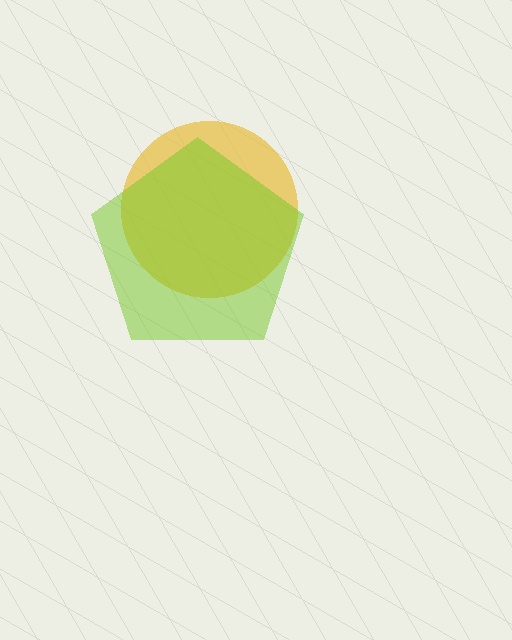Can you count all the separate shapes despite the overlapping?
Yes, there are 2 separate shapes.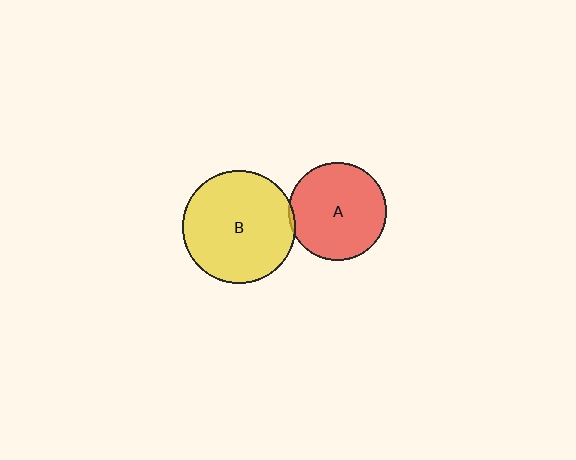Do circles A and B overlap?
Yes.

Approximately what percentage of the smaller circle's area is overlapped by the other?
Approximately 5%.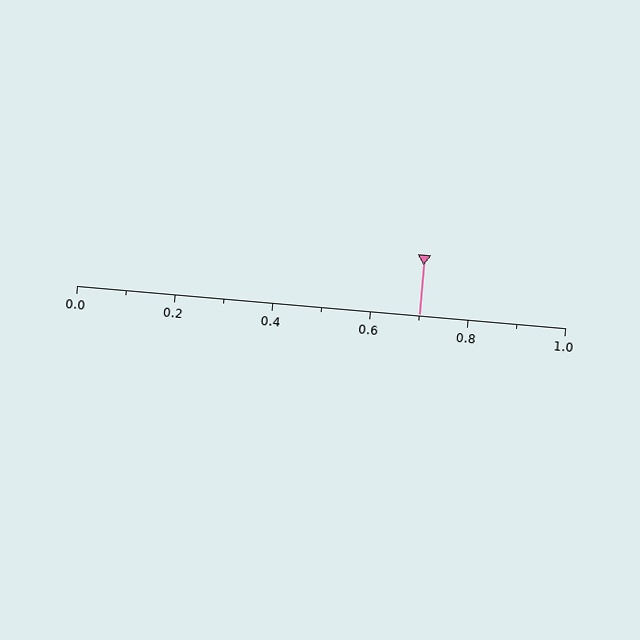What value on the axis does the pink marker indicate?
The marker indicates approximately 0.7.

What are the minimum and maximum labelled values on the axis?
The axis runs from 0.0 to 1.0.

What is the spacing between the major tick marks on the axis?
The major ticks are spaced 0.2 apart.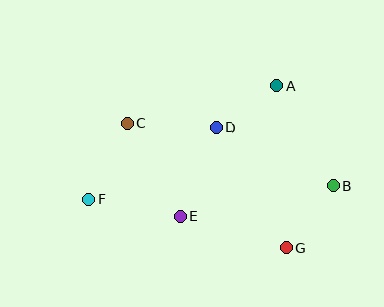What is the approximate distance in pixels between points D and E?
The distance between D and E is approximately 96 pixels.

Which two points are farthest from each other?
Points B and F are farthest from each other.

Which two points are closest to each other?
Points A and D are closest to each other.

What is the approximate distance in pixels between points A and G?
The distance between A and G is approximately 162 pixels.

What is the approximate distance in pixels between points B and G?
The distance between B and G is approximately 78 pixels.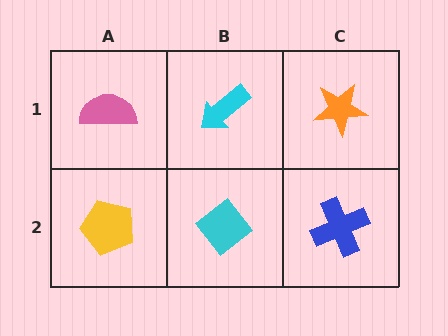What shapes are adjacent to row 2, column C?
An orange star (row 1, column C), a cyan diamond (row 2, column B).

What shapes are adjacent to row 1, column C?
A blue cross (row 2, column C), a cyan arrow (row 1, column B).